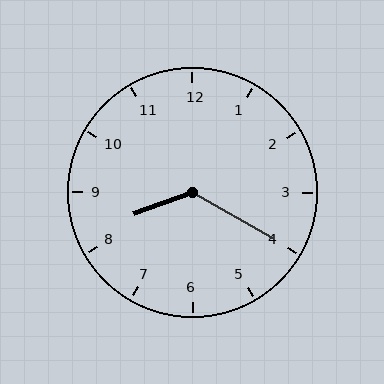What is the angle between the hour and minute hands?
Approximately 130 degrees.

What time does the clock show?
8:20.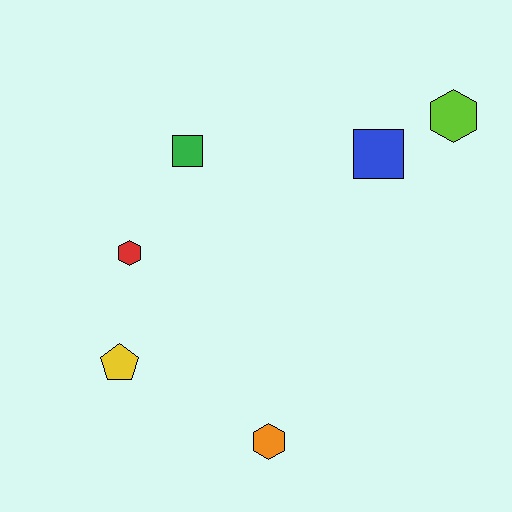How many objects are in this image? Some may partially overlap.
There are 6 objects.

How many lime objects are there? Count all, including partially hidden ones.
There is 1 lime object.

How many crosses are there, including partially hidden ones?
There are no crosses.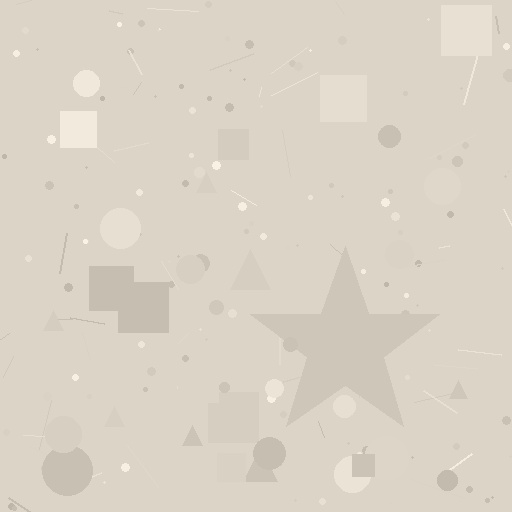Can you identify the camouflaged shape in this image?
The camouflaged shape is a star.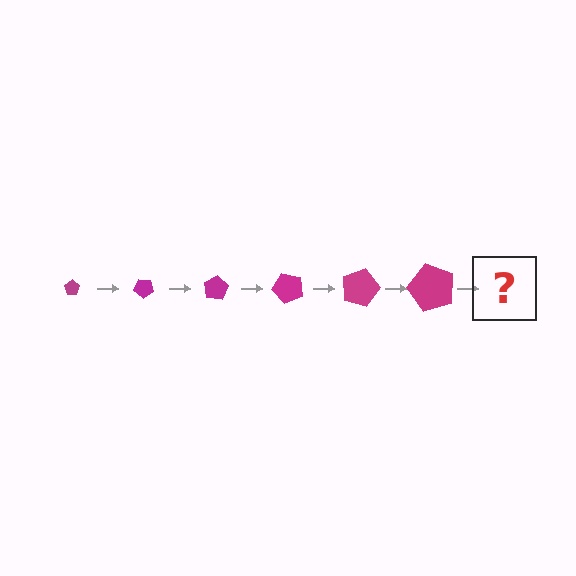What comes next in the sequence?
The next element should be a pentagon, larger than the previous one and rotated 240 degrees from the start.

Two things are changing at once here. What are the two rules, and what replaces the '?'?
The two rules are that the pentagon grows larger each step and it rotates 40 degrees each step. The '?' should be a pentagon, larger than the previous one and rotated 240 degrees from the start.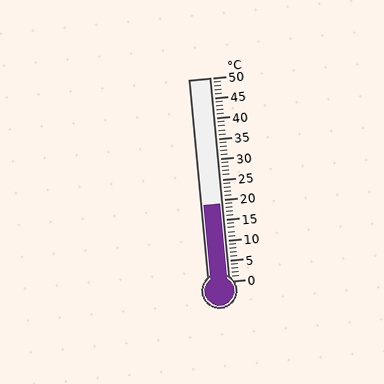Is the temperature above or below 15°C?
The temperature is above 15°C.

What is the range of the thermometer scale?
The thermometer scale ranges from 0°C to 50°C.